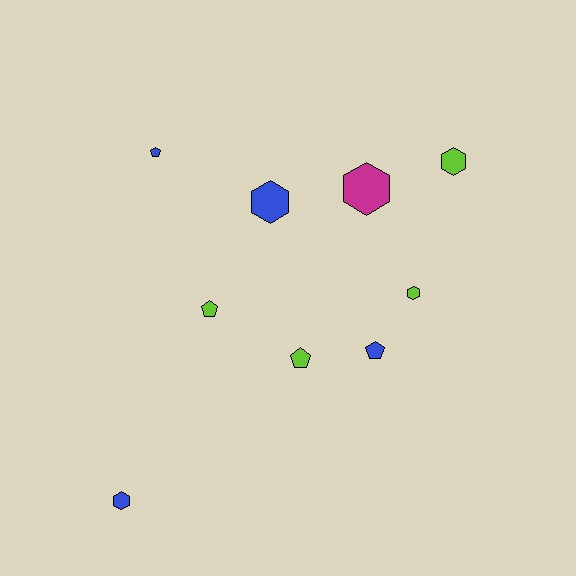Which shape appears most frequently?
Hexagon, with 5 objects.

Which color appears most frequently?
Blue, with 4 objects.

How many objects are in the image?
There are 9 objects.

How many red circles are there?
There are no red circles.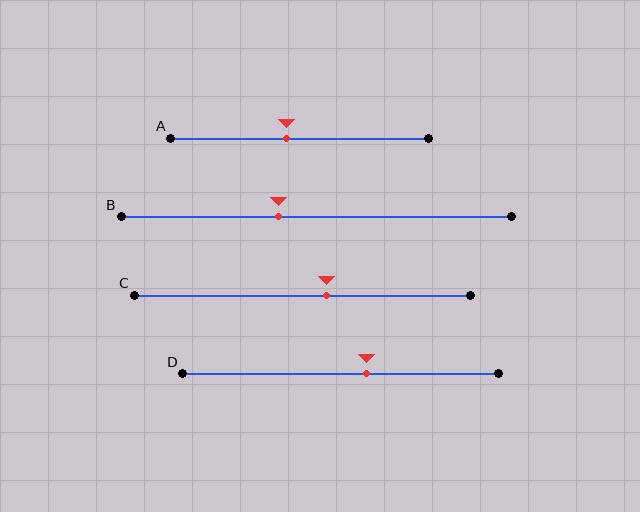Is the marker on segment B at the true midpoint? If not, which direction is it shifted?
No, the marker on segment B is shifted to the left by about 10% of the segment length.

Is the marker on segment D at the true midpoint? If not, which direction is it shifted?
No, the marker on segment D is shifted to the right by about 8% of the segment length.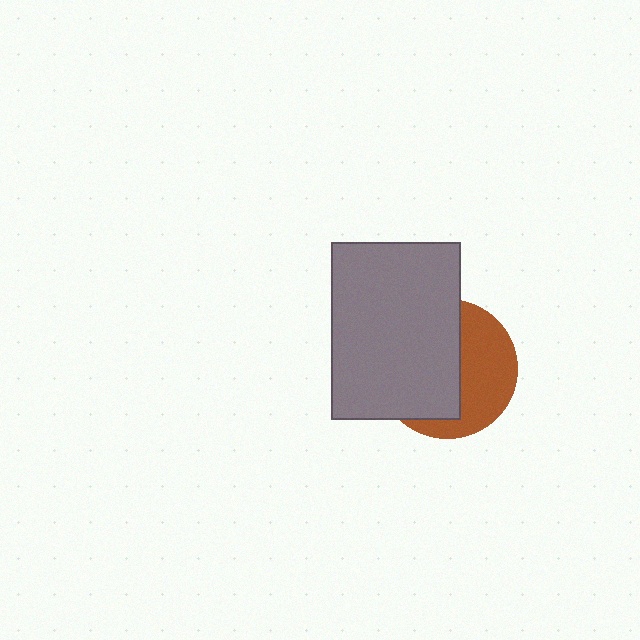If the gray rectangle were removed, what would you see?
You would see the complete brown circle.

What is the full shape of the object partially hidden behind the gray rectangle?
The partially hidden object is a brown circle.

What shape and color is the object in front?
The object in front is a gray rectangle.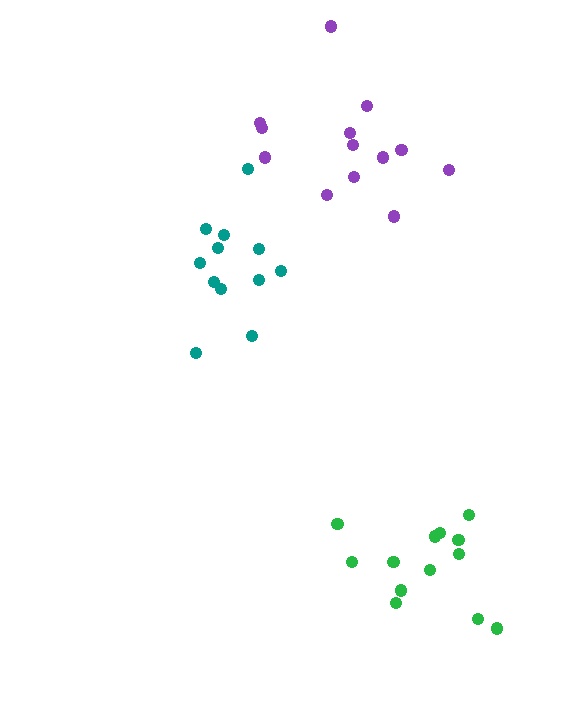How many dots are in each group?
Group 1: 12 dots, Group 2: 13 dots, Group 3: 13 dots (38 total).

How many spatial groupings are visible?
There are 3 spatial groupings.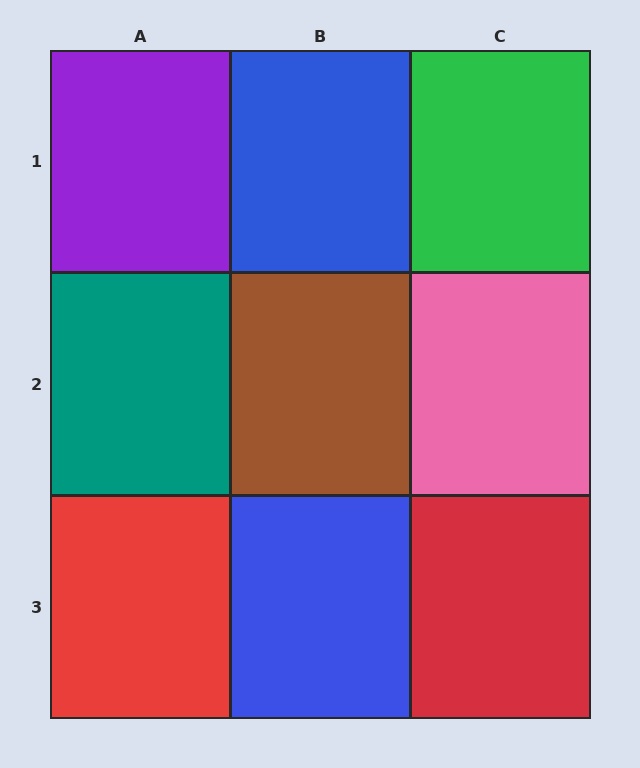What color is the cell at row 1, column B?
Blue.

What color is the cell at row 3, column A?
Red.